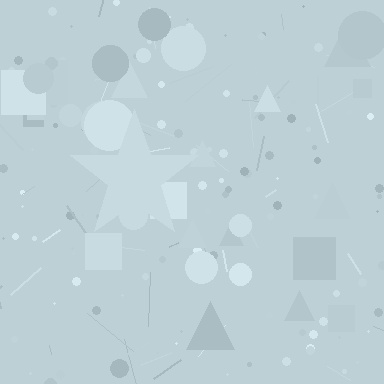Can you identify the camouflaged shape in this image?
The camouflaged shape is a star.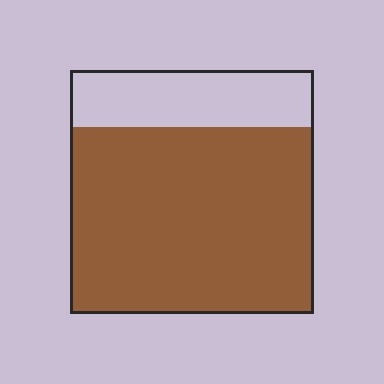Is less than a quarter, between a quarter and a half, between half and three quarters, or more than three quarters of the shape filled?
More than three quarters.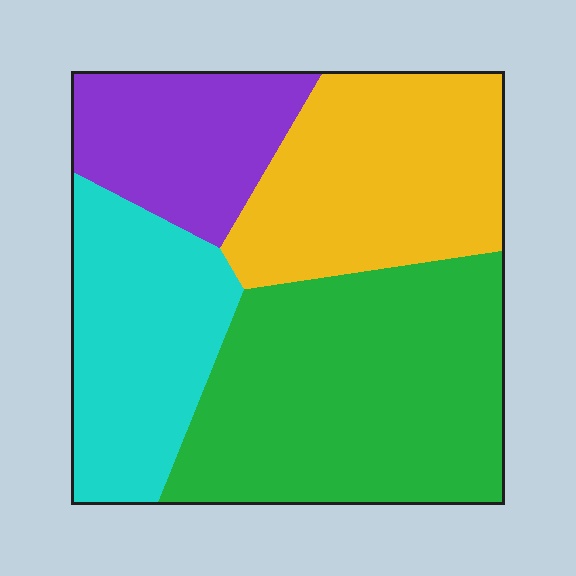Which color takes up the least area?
Purple, at roughly 15%.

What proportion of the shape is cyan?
Cyan takes up between a sixth and a third of the shape.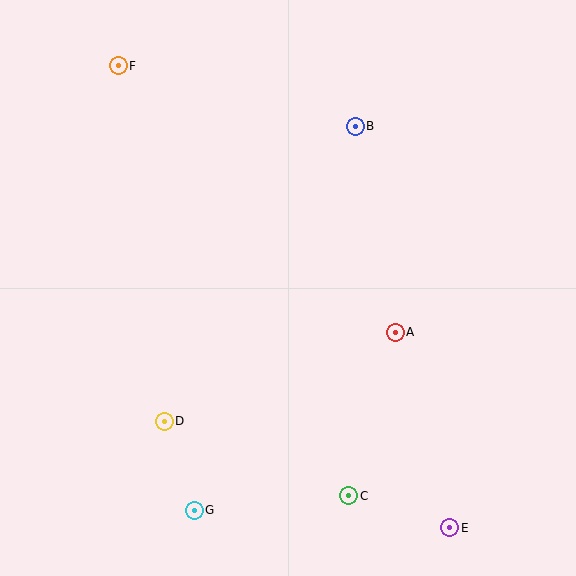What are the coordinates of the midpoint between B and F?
The midpoint between B and F is at (237, 96).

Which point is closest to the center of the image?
Point A at (395, 332) is closest to the center.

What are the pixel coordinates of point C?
Point C is at (349, 496).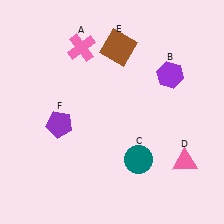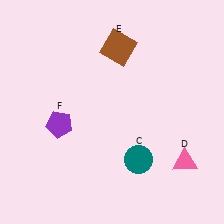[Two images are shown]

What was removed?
The pink cross (A), the purple hexagon (B) were removed in Image 2.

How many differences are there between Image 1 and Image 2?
There are 2 differences between the two images.